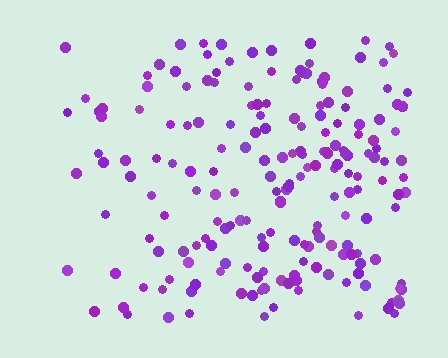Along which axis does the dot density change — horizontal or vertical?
Horizontal.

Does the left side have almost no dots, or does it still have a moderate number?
Still a moderate number, just noticeably fewer than the right.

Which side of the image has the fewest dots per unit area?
The left.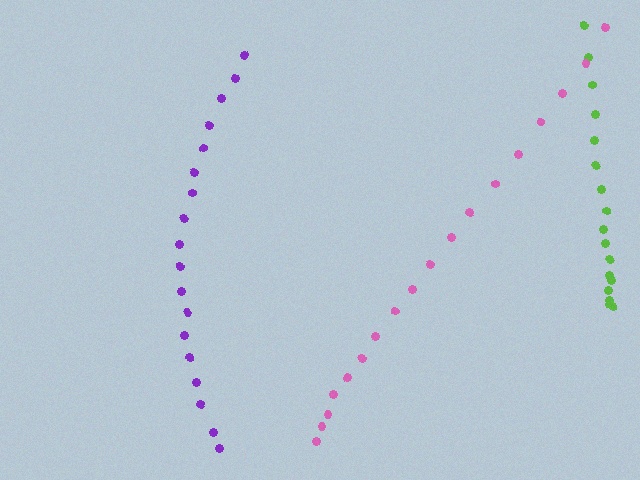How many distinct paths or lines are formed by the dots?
There are 3 distinct paths.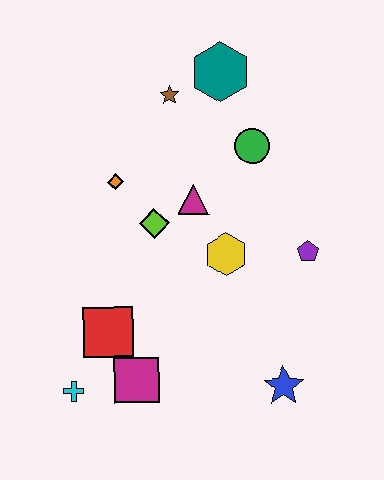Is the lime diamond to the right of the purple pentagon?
No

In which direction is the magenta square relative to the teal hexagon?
The magenta square is below the teal hexagon.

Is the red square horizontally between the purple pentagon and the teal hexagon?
No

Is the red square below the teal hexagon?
Yes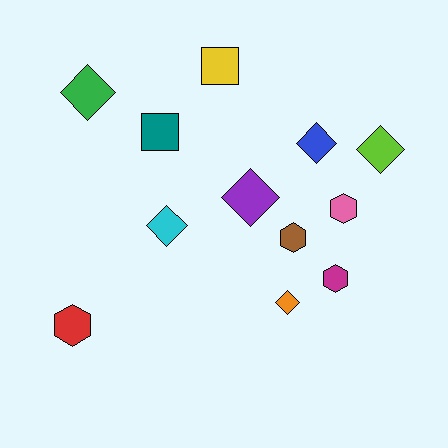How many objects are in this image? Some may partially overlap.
There are 12 objects.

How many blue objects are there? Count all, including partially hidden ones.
There is 1 blue object.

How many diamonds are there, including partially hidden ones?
There are 6 diamonds.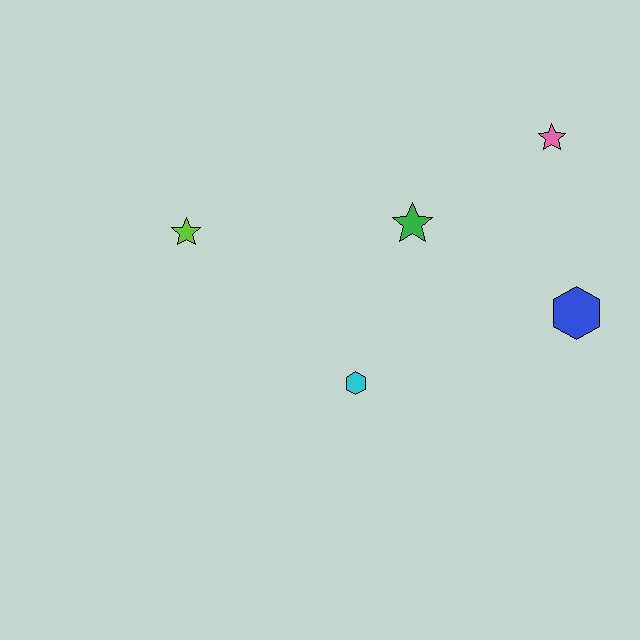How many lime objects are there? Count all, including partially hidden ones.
There is 1 lime object.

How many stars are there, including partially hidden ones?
There are 3 stars.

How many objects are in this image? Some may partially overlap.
There are 5 objects.